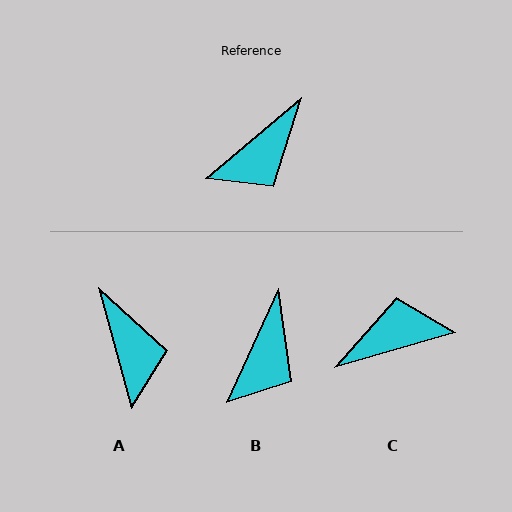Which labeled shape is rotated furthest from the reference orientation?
C, about 156 degrees away.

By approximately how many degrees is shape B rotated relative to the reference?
Approximately 26 degrees counter-clockwise.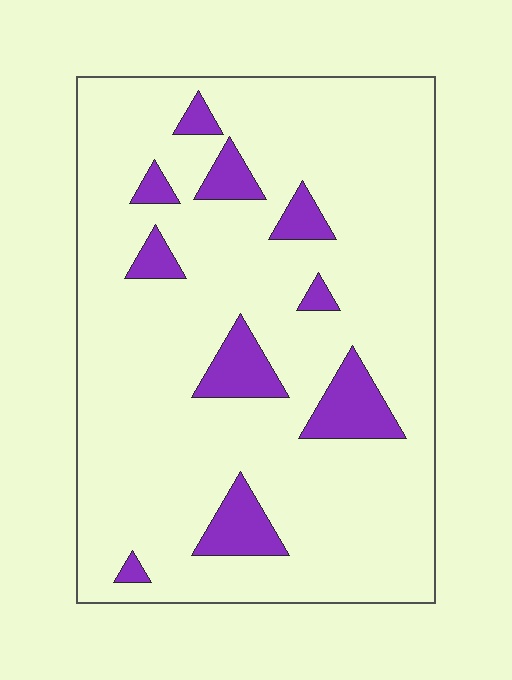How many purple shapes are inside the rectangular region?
10.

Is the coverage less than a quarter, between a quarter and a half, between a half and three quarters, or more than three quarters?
Less than a quarter.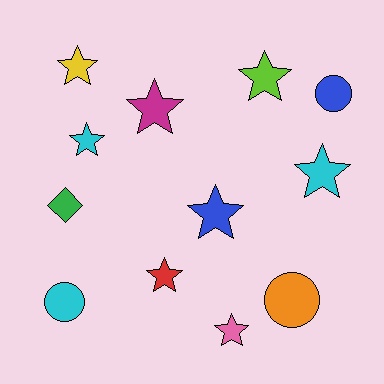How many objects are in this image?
There are 12 objects.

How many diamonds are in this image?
There is 1 diamond.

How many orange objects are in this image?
There is 1 orange object.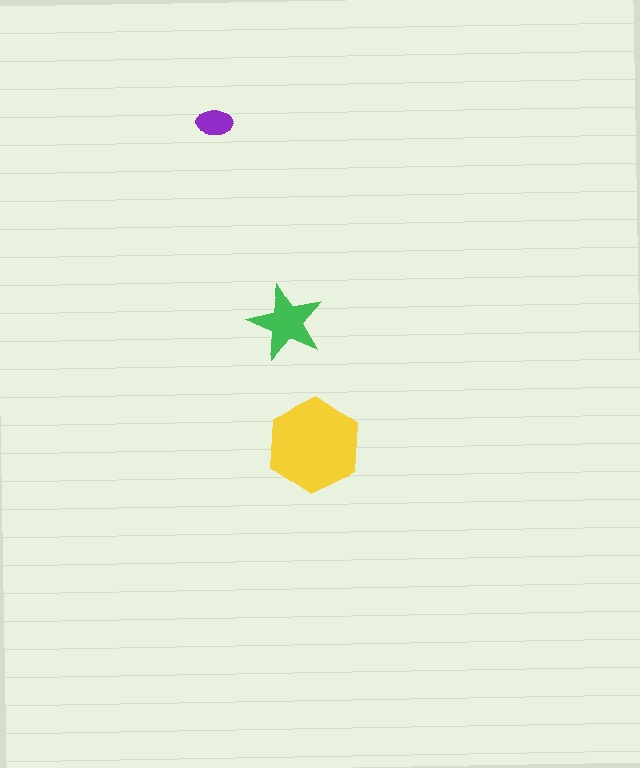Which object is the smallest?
The purple ellipse.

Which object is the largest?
The yellow hexagon.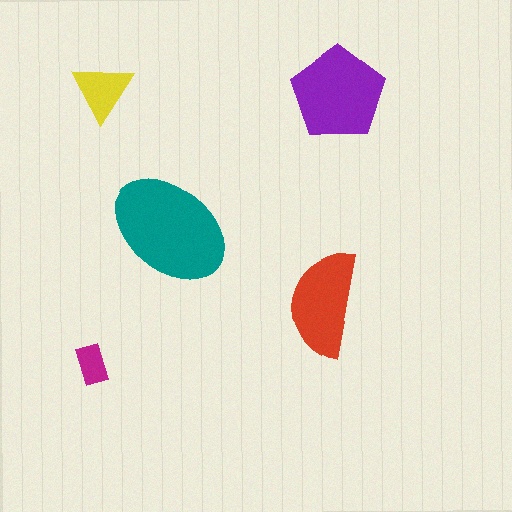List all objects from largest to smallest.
The teal ellipse, the purple pentagon, the red semicircle, the yellow triangle, the magenta rectangle.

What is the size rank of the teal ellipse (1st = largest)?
1st.